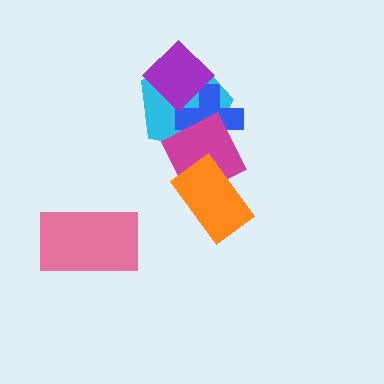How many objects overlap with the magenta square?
3 objects overlap with the magenta square.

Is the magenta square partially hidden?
Yes, it is partially covered by another shape.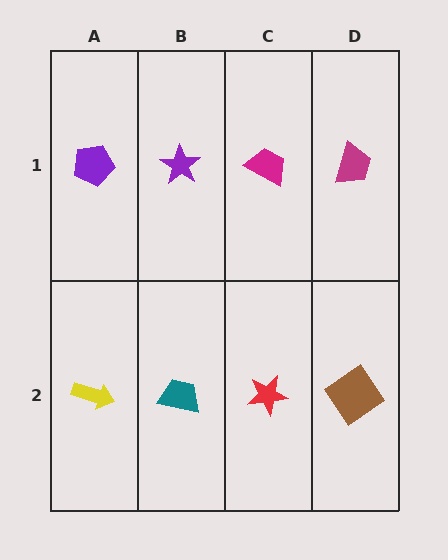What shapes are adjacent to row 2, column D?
A magenta trapezoid (row 1, column D), a red star (row 2, column C).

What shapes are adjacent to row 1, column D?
A brown diamond (row 2, column D), a magenta trapezoid (row 1, column C).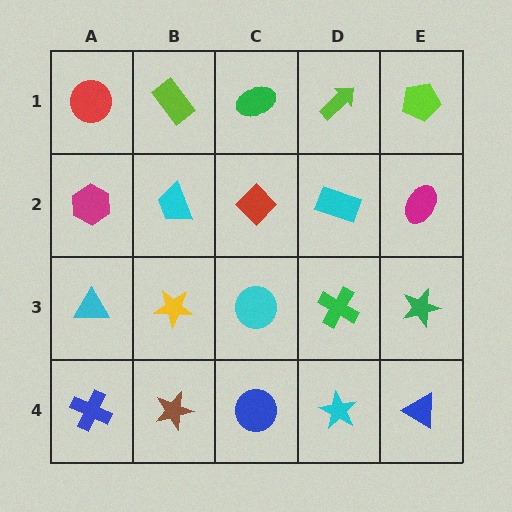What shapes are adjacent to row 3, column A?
A magenta hexagon (row 2, column A), a blue cross (row 4, column A), a yellow star (row 3, column B).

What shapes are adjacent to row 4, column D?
A green cross (row 3, column D), a blue circle (row 4, column C), a blue triangle (row 4, column E).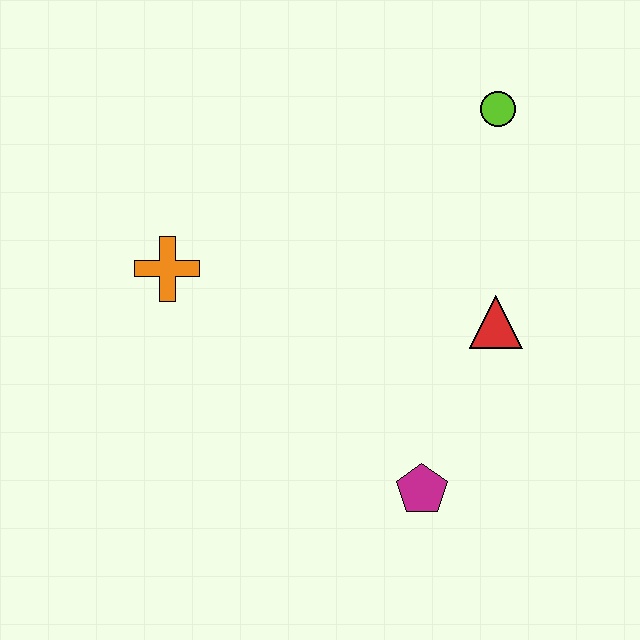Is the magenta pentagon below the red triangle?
Yes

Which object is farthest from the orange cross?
The lime circle is farthest from the orange cross.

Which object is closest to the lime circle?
The red triangle is closest to the lime circle.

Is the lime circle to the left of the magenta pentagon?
No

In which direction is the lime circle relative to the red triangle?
The lime circle is above the red triangle.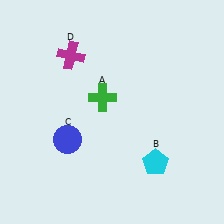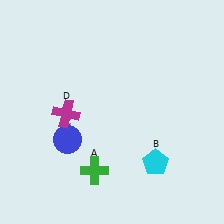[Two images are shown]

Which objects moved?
The objects that moved are: the green cross (A), the magenta cross (D).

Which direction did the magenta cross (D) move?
The magenta cross (D) moved down.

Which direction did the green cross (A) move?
The green cross (A) moved down.